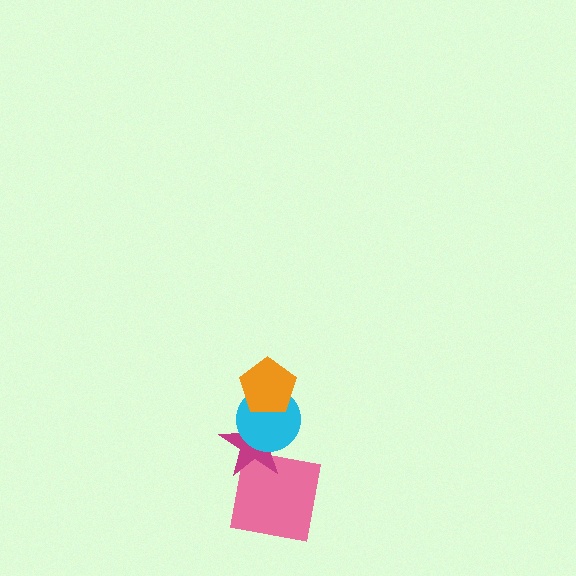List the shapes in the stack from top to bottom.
From top to bottom: the orange pentagon, the cyan circle, the magenta star, the pink square.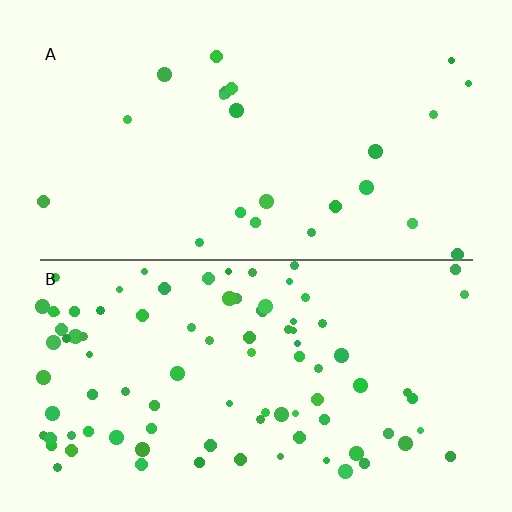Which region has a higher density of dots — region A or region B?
B (the bottom).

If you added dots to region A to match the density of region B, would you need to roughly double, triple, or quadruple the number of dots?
Approximately quadruple.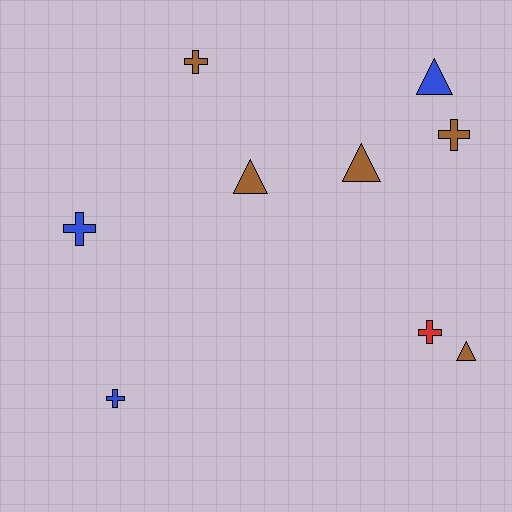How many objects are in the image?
There are 9 objects.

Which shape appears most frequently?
Cross, with 5 objects.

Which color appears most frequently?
Brown, with 5 objects.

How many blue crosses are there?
There are 2 blue crosses.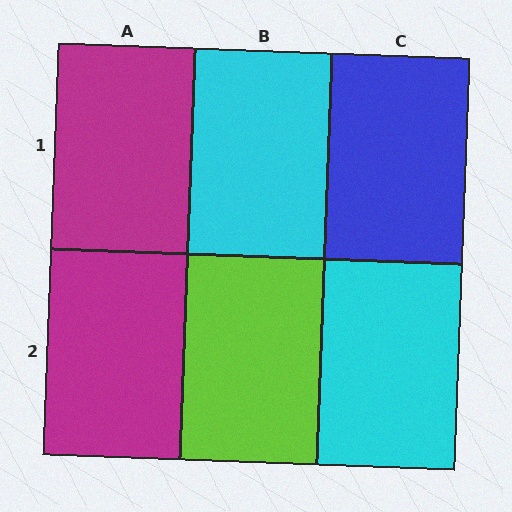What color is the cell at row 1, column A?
Magenta.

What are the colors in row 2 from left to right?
Magenta, lime, cyan.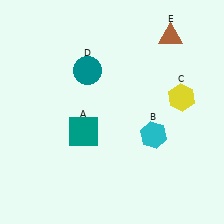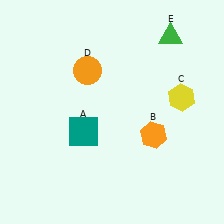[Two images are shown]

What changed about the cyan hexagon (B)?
In Image 1, B is cyan. In Image 2, it changed to orange.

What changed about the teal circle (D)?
In Image 1, D is teal. In Image 2, it changed to orange.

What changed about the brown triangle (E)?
In Image 1, E is brown. In Image 2, it changed to green.